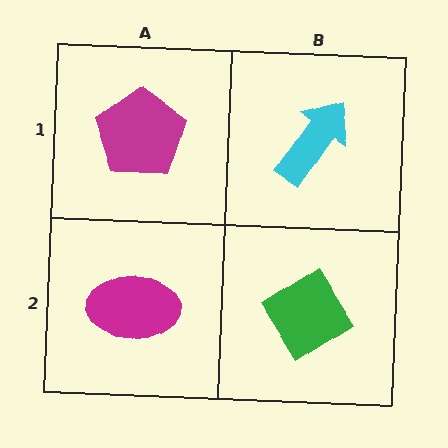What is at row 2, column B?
A green diamond.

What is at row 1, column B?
A cyan arrow.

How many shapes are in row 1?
2 shapes.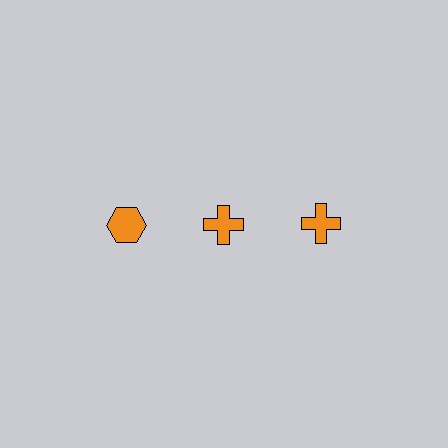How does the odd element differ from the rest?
It has a different shape: hexagon instead of cross.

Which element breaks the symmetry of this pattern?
The orange hexagon in the top row, leftmost column breaks the symmetry. All other shapes are orange crosses.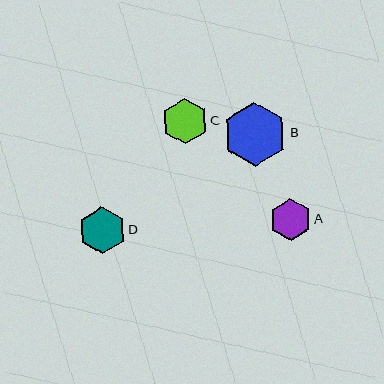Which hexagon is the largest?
Hexagon B is the largest with a size of approximately 64 pixels.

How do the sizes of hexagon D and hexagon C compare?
Hexagon D and hexagon C are approximately the same size.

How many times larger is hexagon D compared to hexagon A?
Hexagon D is approximately 1.1 times the size of hexagon A.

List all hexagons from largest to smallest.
From largest to smallest: B, D, C, A.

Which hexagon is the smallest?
Hexagon A is the smallest with a size of approximately 42 pixels.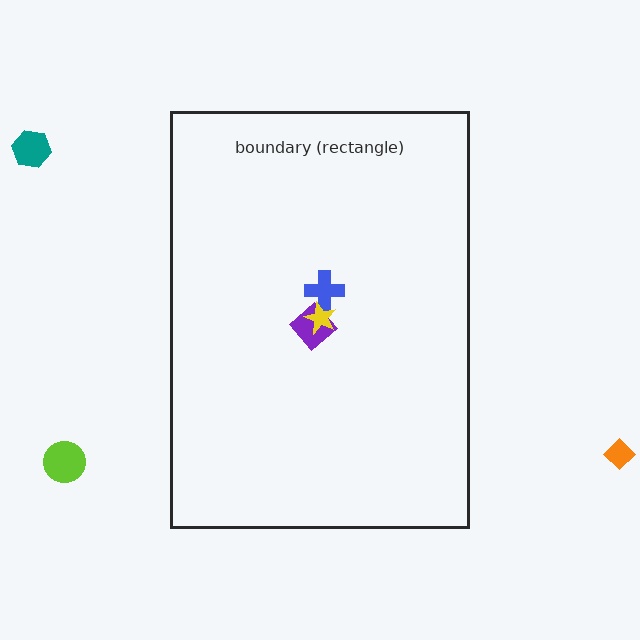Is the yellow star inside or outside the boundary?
Inside.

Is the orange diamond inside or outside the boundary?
Outside.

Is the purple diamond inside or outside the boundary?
Inside.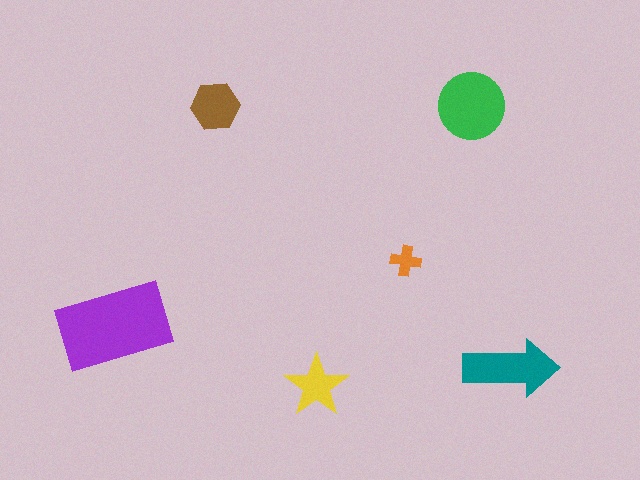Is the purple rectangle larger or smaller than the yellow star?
Larger.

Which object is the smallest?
The orange cross.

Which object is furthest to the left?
The purple rectangle is leftmost.